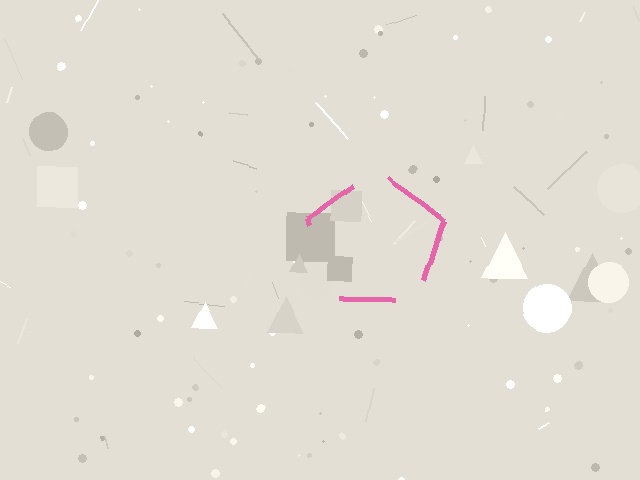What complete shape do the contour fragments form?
The contour fragments form a pentagon.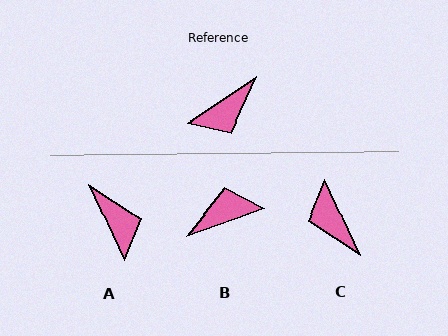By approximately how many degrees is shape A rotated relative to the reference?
Approximately 80 degrees counter-clockwise.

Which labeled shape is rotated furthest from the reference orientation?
B, about 166 degrees away.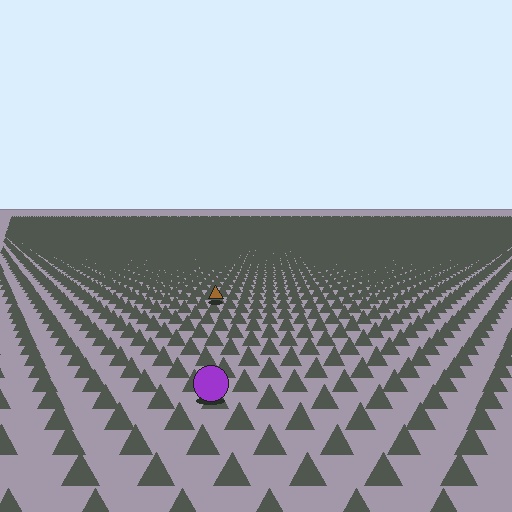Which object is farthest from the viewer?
The brown triangle is farthest from the viewer. It appears smaller and the ground texture around it is denser.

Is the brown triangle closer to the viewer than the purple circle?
No. The purple circle is closer — you can tell from the texture gradient: the ground texture is coarser near it.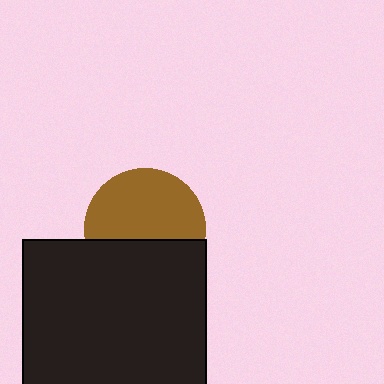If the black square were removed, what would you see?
You would see the complete brown circle.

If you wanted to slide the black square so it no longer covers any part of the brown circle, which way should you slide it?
Slide it down — that is the most direct way to separate the two shapes.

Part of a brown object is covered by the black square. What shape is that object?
It is a circle.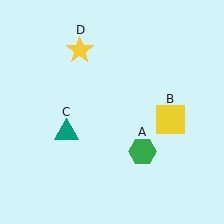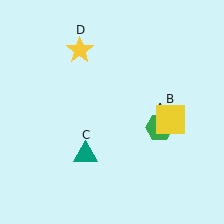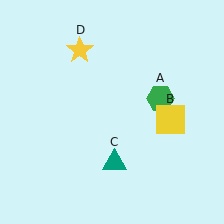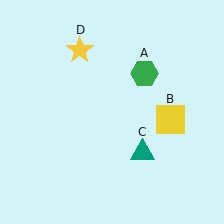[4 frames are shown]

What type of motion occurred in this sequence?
The green hexagon (object A), teal triangle (object C) rotated counterclockwise around the center of the scene.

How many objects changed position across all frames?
2 objects changed position: green hexagon (object A), teal triangle (object C).